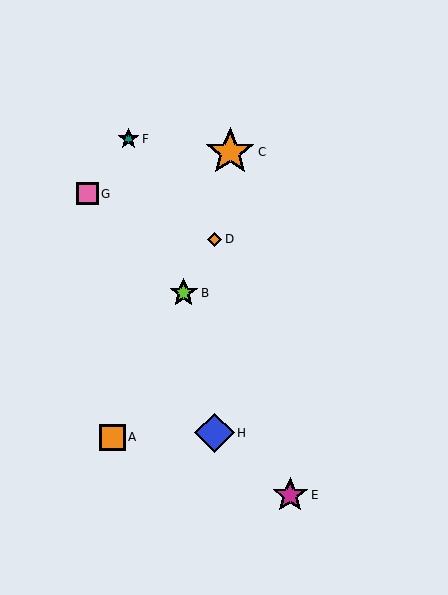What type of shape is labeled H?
Shape H is a blue diamond.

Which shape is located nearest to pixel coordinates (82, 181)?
The pink square (labeled G) at (87, 194) is nearest to that location.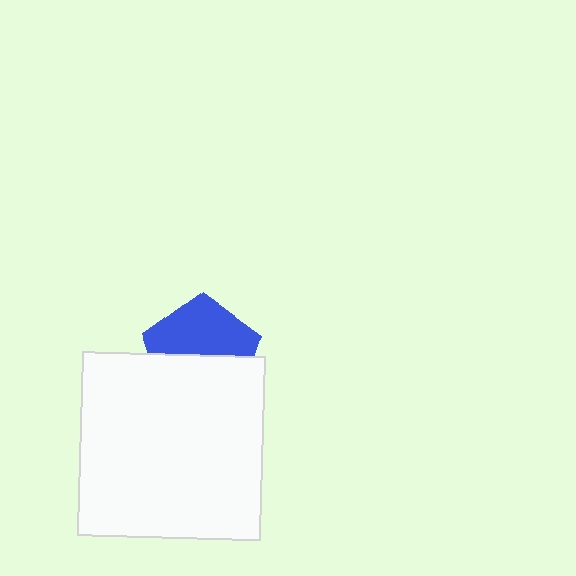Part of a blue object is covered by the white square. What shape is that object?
It is a pentagon.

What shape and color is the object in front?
The object in front is a white square.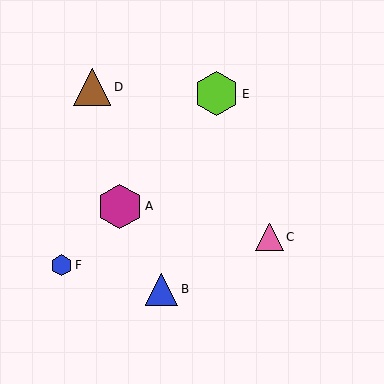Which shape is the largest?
The magenta hexagon (labeled A) is the largest.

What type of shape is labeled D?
Shape D is a brown triangle.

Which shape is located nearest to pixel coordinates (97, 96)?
The brown triangle (labeled D) at (92, 87) is nearest to that location.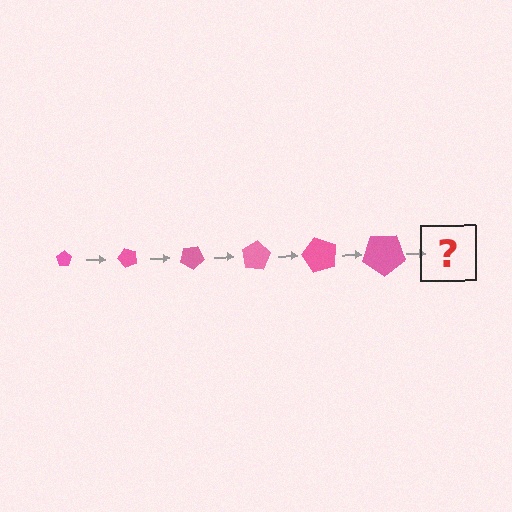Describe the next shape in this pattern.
It should be a pentagon, larger than the previous one and rotated 300 degrees from the start.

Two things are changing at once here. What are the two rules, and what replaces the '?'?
The two rules are that the pentagon grows larger each step and it rotates 50 degrees each step. The '?' should be a pentagon, larger than the previous one and rotated 300 degrees from the start.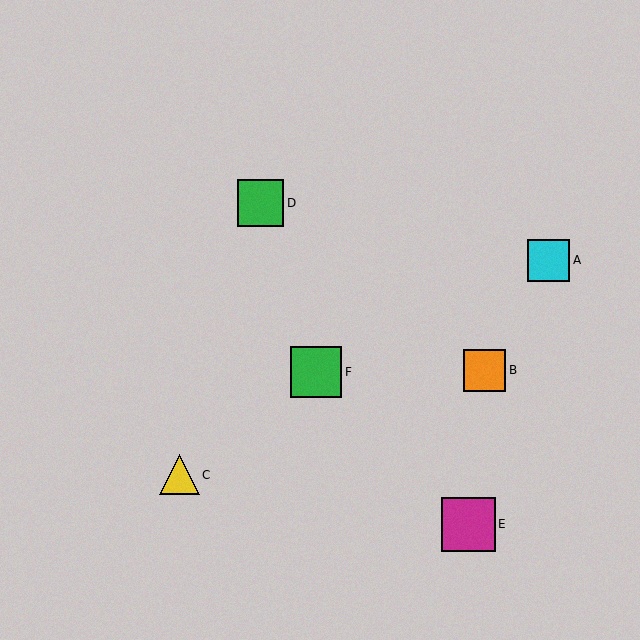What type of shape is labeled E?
Shape E is a magenta square.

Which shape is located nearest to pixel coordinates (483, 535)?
The magenta square (labeled E) at (468, 524) is nearest to that location.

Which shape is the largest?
The magenta square (labeled E) is the largest.